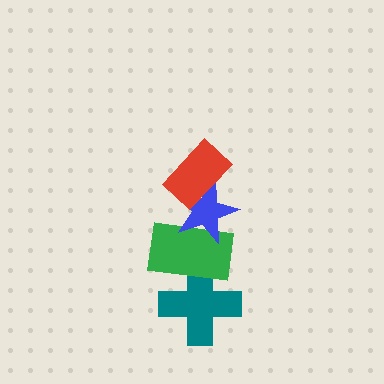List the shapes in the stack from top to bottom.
From top to bottom: the red rectangle, the blue star, the green rectangle, the teal cross.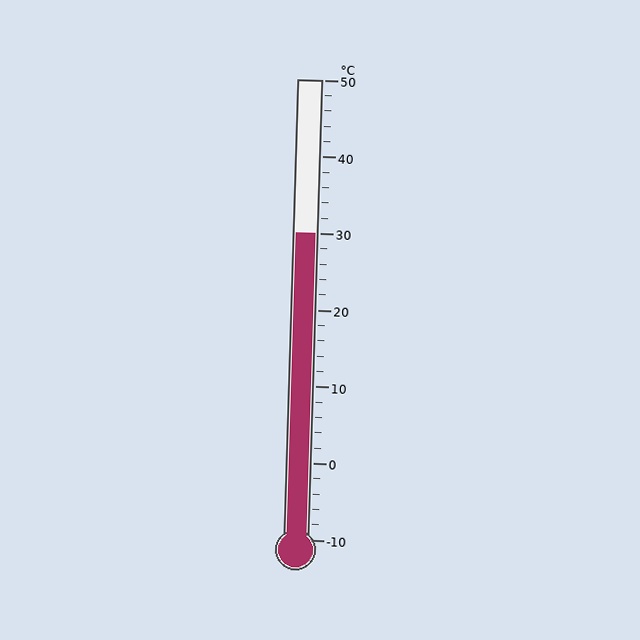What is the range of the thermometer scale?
The thermometer scale ranges from -10°C to 50°C.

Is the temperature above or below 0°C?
The temperature is above 0°C.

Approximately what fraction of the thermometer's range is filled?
The thermometer is filled to approximately 65% of its range.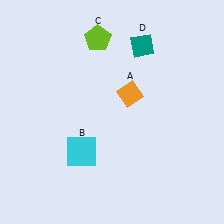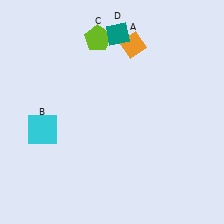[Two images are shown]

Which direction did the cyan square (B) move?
The cyan square (B) moved left.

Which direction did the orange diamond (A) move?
The orange diamond (A) moved up.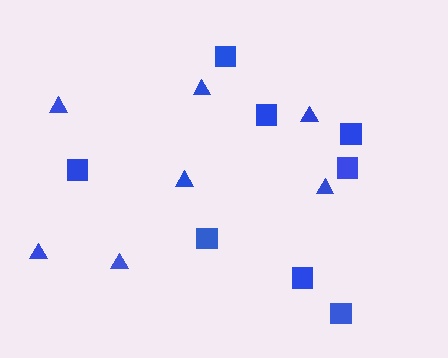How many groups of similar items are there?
There are 2 groups: one group of squares (8) and one group of triangles (7).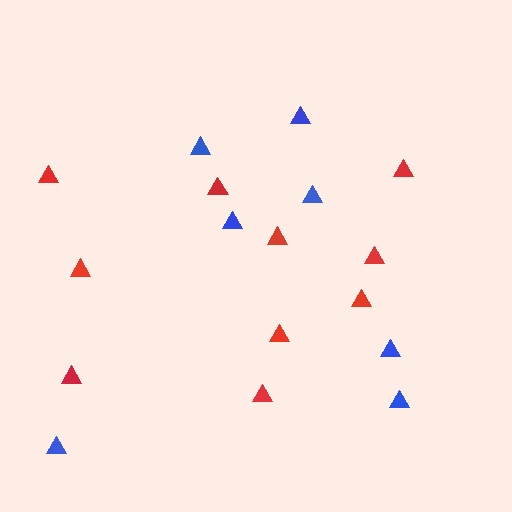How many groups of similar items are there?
There are 2 groups: one group of red triangles (10) and one group of blue triangles (7).